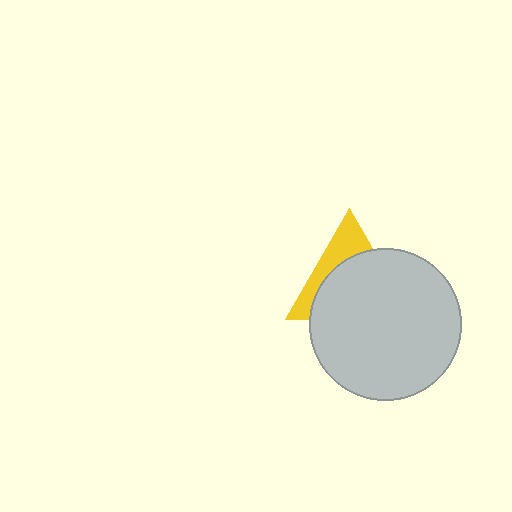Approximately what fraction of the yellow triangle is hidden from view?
Roughly 66% of the yellow triangle is hidden behind the light gray circle.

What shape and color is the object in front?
The object in front is a light gray circle.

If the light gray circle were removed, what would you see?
You would see the complete yellow triangle.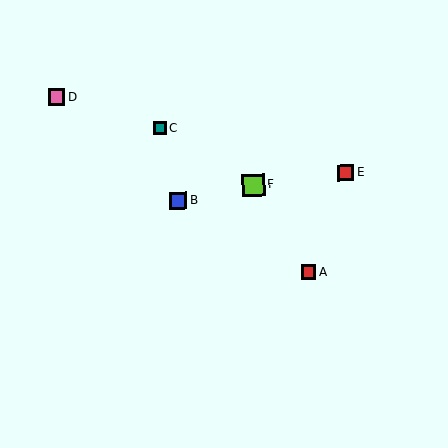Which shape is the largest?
The lime square (labeled F) is the largest.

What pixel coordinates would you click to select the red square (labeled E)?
Click at (346, 173) to select the red square E.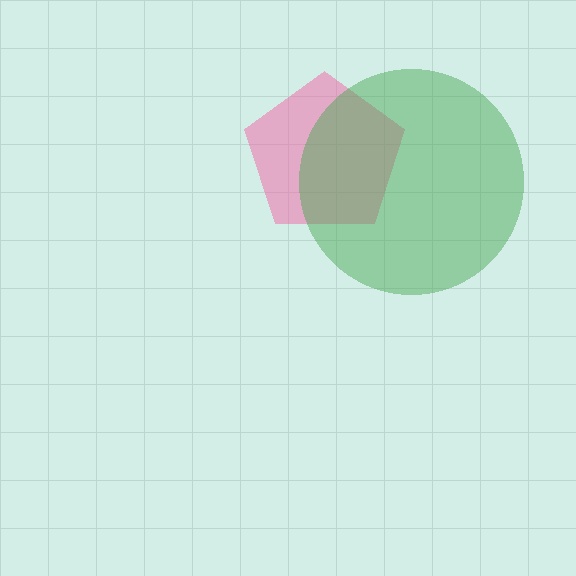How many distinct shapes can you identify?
There are 2 distinct shapes: a pink pentagon, a green circle.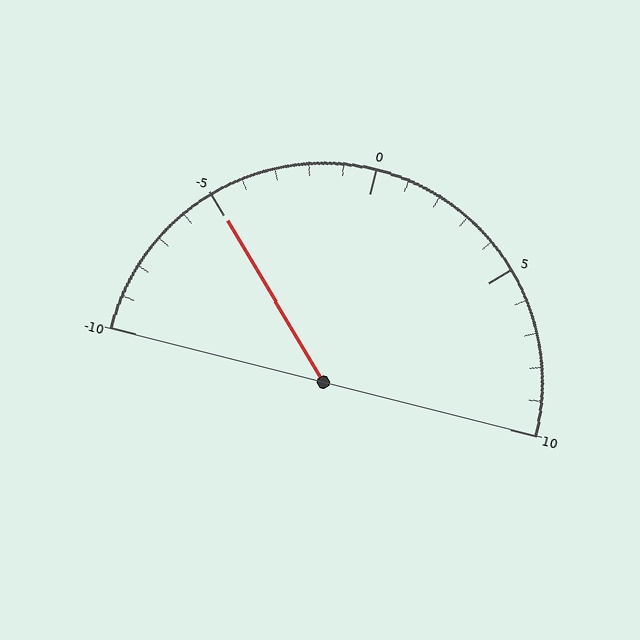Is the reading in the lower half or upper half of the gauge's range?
The reading is in the lower half of the range (-10 to 10).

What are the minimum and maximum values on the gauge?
The gauge ranges from -10 to 10.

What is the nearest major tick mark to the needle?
The nearest major tick mark is -5.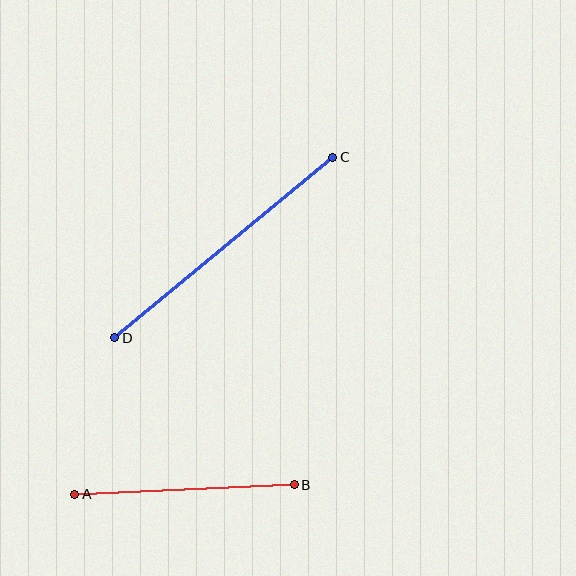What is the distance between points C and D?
The distance is approximately 283 pixels.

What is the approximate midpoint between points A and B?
The midpoint is at approximately (184, 490) pixels.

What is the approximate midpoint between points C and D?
The midpoint is at approximately (224, 248) pixels.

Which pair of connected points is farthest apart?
Points C and D are farthest apart.